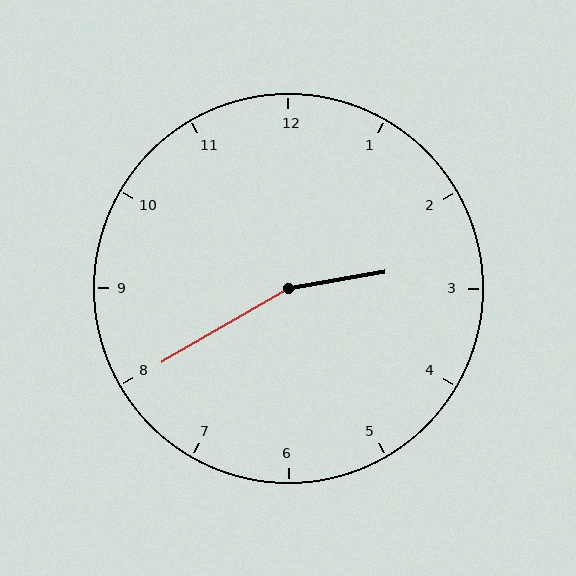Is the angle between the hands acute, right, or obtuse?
It is obtuse.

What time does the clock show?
2:40.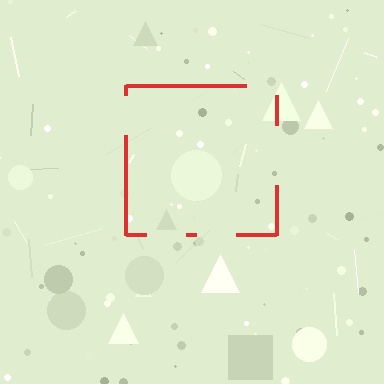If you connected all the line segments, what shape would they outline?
They would outline a square.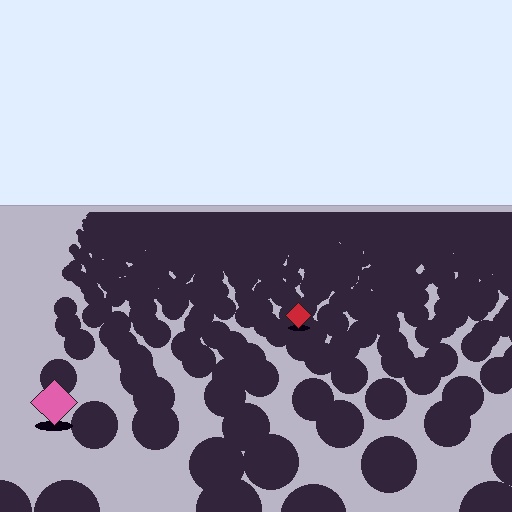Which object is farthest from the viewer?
The red diamond is farthest from the viewer. It appears smaller and the ground texture around it is denser.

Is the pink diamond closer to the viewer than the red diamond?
Yes. The pink diamond is closer — you can tell from the texture gradient: the ground texture is coarser near it.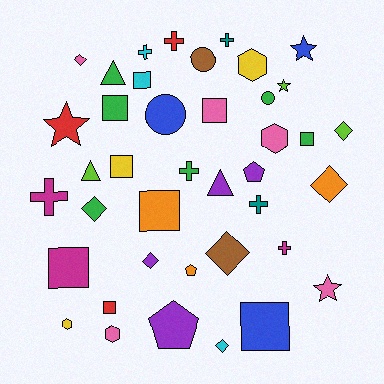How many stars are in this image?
There are 4 stars.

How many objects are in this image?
There are 40 objects.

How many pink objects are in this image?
There are 5 pink objects.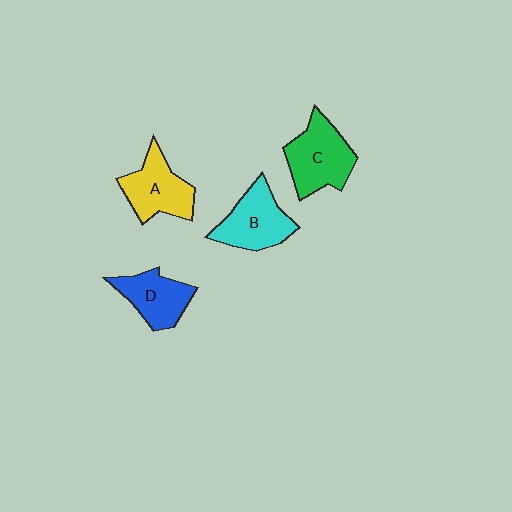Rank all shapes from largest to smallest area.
From largest to smallest: C (green), B (cyan), A (yellow), D (blue).